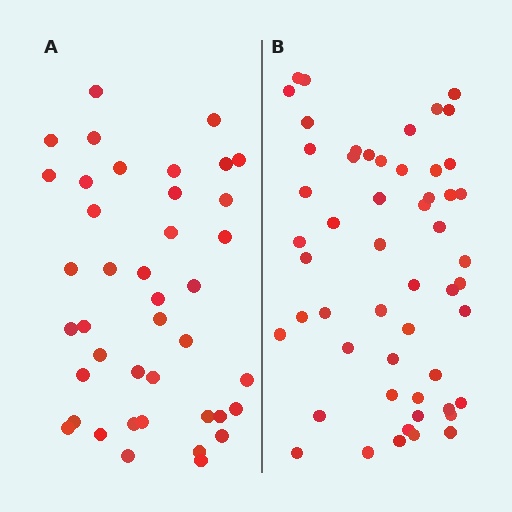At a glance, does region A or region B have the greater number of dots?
Region B (the right region) has more dots.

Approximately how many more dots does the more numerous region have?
Region B has roughly 12 or so more dots than region A.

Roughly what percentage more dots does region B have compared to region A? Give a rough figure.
About 30% more.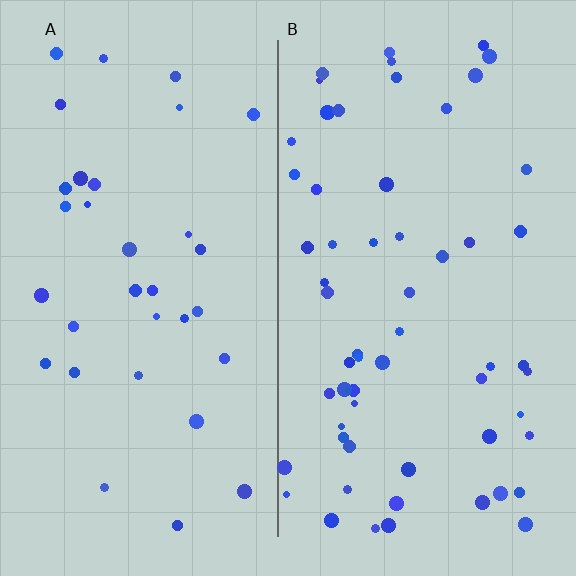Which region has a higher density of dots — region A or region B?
B (the right).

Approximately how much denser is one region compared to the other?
Approximately 1.9× — region B over region A.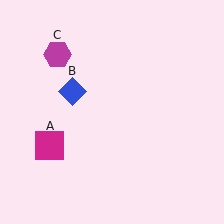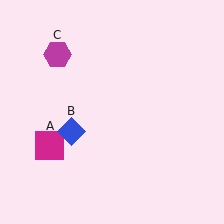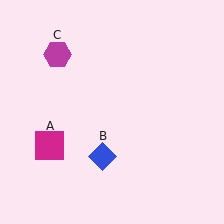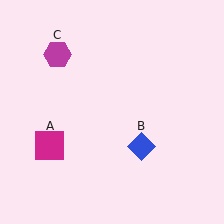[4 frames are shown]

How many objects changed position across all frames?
1 object changed position: blue diamond (object B).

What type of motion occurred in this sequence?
The blue diamond (object B) rotated counterclockwise around the center of the scene.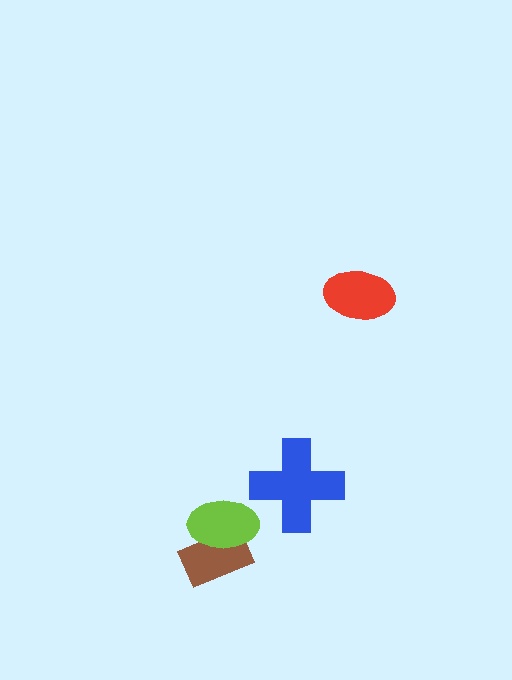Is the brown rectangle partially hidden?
Yes, it is partially covered by another shape.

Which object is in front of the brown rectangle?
The lime ellipse is in front of the brown rectangle.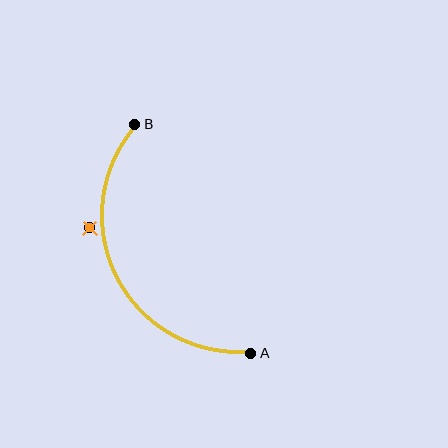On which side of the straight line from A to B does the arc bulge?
The arc bulges to the left of the straight line connecting A and B.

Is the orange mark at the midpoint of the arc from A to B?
No — the orange mark does not lie on the arc at all. It sits slightly outside the curve.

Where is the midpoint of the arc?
The arc midpoint is the point on the curve farthest from the straight line joining A and B. It sits to the left of that line.